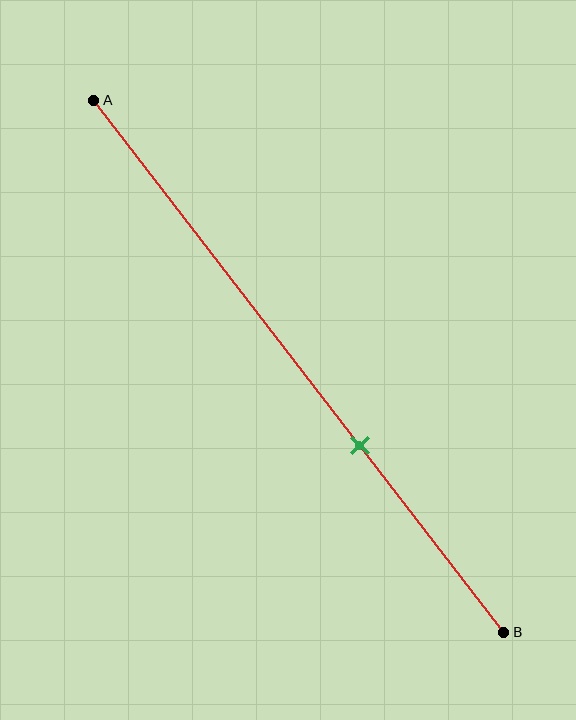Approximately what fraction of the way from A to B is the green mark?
The green mark is approximately 65% of the way from A to B.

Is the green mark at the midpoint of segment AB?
No, the mark is at about 65% from A, not at the 50% midpoint.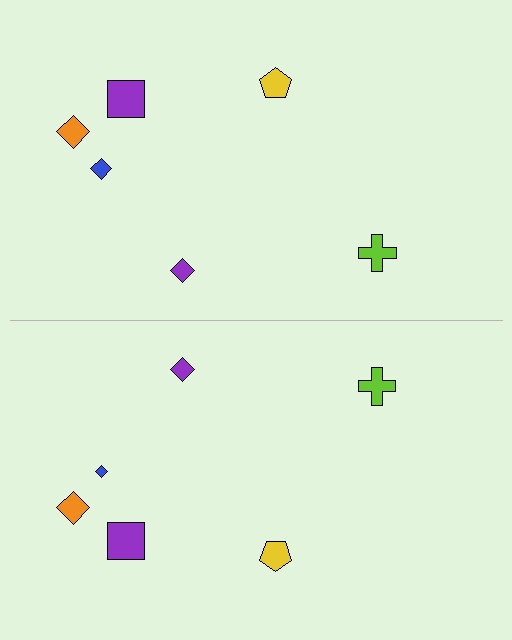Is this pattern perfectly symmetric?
No, the pattern is not perfectly symmetric. The blue diamond on the bottom side has a different size than its mirror counterpart.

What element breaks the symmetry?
The blue diamond on the bottom side has a different size than its mirror counterpart.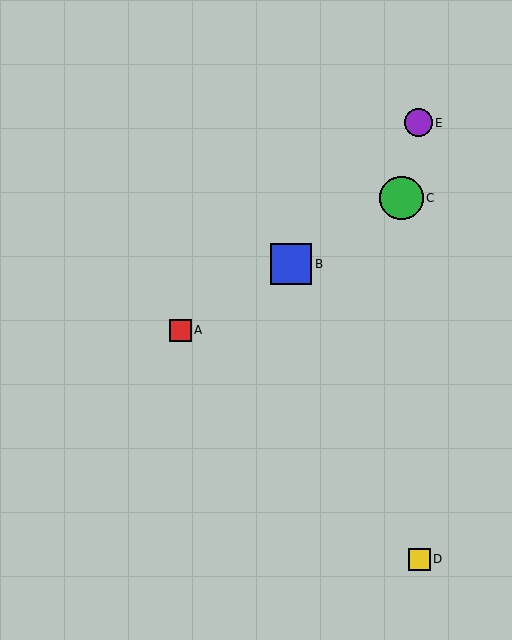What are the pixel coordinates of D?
Object D is at (419, 559).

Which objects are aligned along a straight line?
Objects A, B, C are aligned along a straight line.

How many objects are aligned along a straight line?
3 objects (A, B, C) are aligned along a straight line.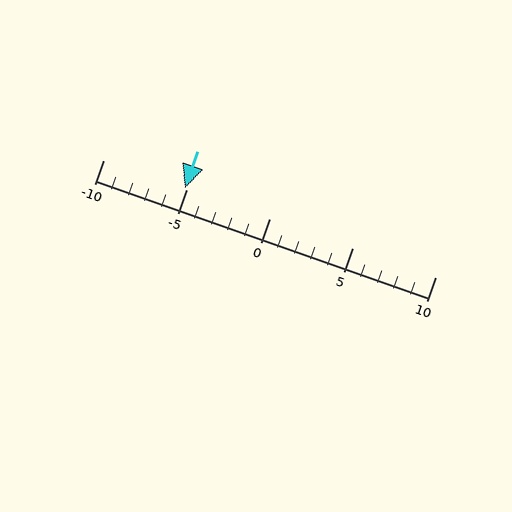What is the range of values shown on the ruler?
The ruler shows values from -10 to 10.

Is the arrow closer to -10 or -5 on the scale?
The arrow is closer to -5.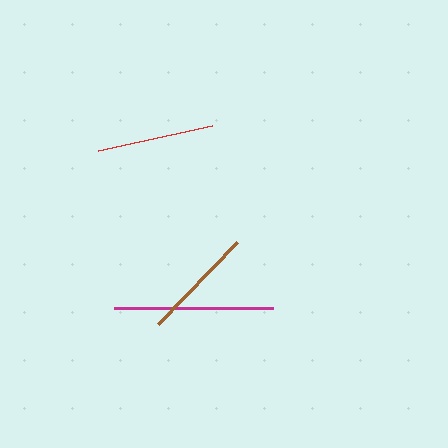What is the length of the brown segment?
The brown segment is approximately 113 pixels long.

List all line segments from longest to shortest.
From longest to shortest: magenta, red, brown.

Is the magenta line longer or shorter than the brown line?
The magenta line is longer than the brown line.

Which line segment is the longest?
The magenta line is the longest at approximately 160 pixels.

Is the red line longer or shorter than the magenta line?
The magenta line is longer than the red line.